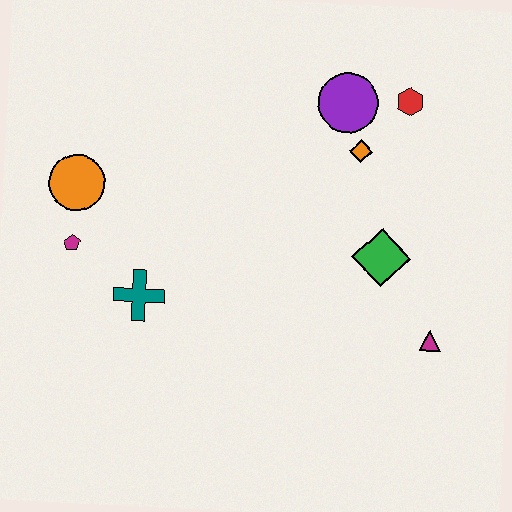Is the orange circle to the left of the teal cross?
Yes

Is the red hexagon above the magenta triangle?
Yes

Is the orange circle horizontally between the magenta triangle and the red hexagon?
No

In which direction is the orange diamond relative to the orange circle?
The orange diamond is to the right of the orange circle.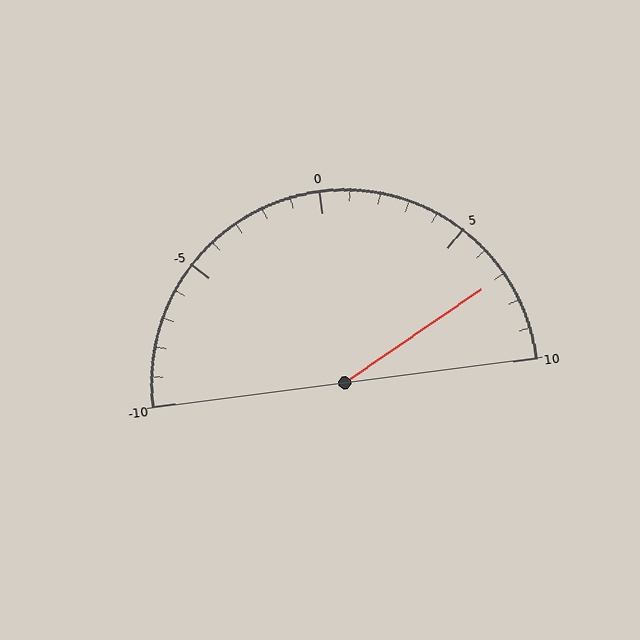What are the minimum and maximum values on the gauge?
The gauge ranges from -10 to 10.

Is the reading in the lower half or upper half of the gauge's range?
The reading is in the upper half of the range (-10 to 10).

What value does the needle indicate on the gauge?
The needle indicates approximately 7.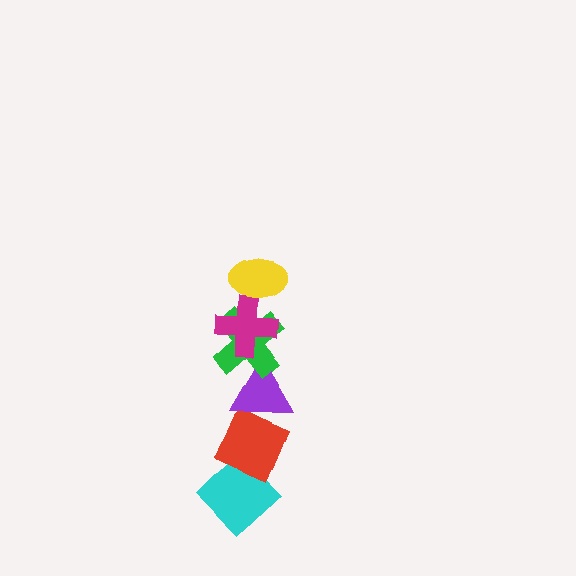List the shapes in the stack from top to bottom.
From top to bottom: the yellow ellipse, the magenta cross, the green cross, the purple triangle, the red diamond, the cyan diamond.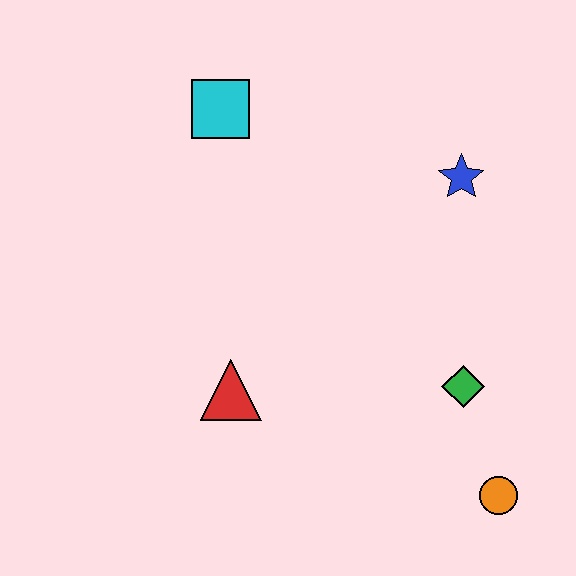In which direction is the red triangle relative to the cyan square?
The red triangle is below the cyan square.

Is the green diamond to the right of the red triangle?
Yes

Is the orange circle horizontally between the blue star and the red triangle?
No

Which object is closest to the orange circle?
The green diamond is closest to the orange circle.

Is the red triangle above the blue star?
No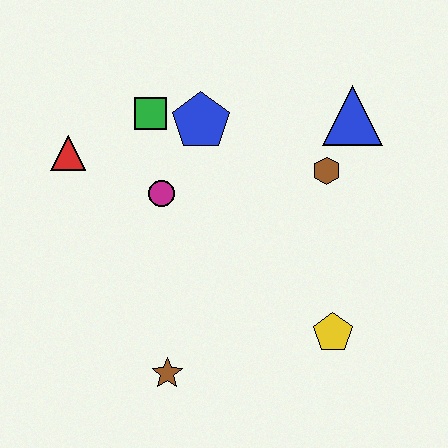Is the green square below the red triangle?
No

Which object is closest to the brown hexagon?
The blue triangle is closest to the brown hexagon.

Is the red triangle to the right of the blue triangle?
No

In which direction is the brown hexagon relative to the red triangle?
The brown hexagon is to the right of the red triangle.